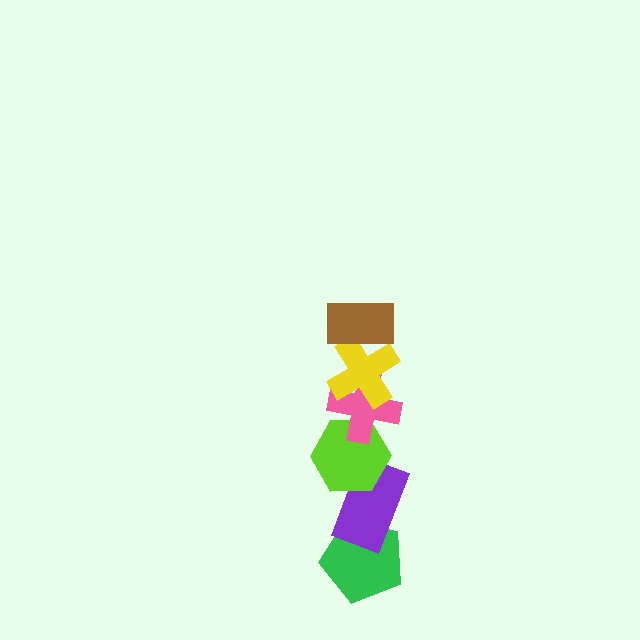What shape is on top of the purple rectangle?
The lime hexagon is on top of the purple rectangle.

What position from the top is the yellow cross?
The yellow cross is 2nd from the top.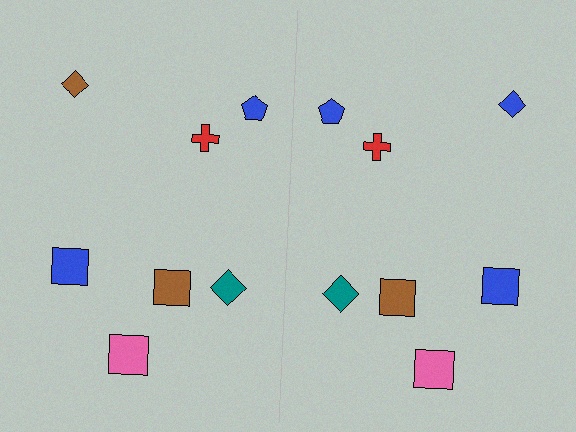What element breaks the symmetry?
The blue diamond on the right side breaks the symmetry — its mirror counterpart is brown.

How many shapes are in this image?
There are 14 shapes in this image.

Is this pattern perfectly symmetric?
No, the pattern is not perfectly symmetric. The blue diamond on the right side breaks the symmetry — its mirror counterpart is brown.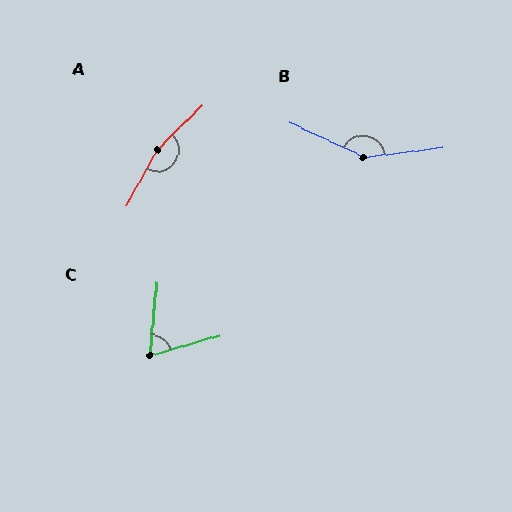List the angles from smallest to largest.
C (68°), B (148°), A (163°).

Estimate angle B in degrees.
Approximately 148 degrees.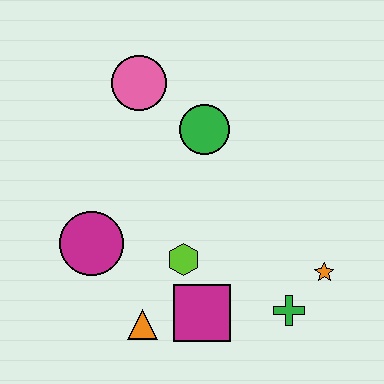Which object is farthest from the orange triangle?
The pink circle is farthest from the orange triangle.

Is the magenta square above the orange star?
No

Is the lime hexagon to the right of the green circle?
No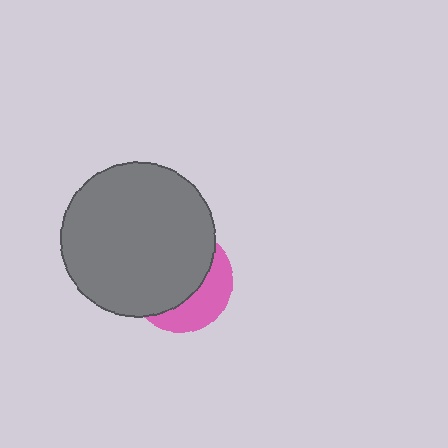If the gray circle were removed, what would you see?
You would see the complete pink circle.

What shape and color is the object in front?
The object in front is a gray circle.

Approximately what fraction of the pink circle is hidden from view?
Roughly 65% of the pink circle is hidden behind the gray circle.